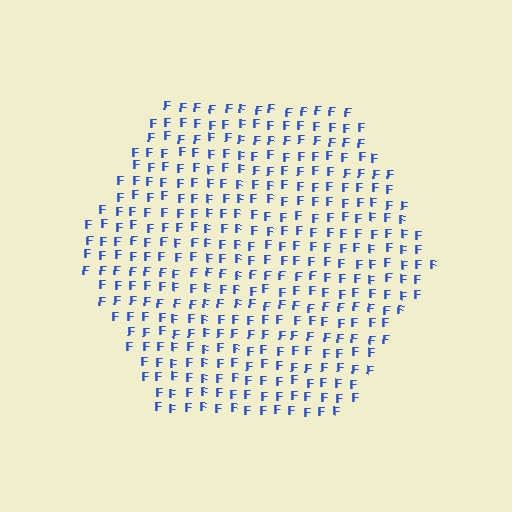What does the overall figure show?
The overall figure shows a hexagon.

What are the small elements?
The small elements are letter F's.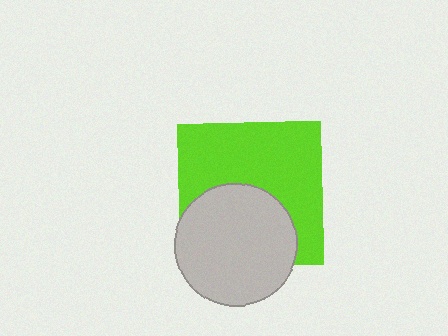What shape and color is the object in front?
The object in front is a light gray circle.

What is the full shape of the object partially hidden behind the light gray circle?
The partially hidden object is a lime square.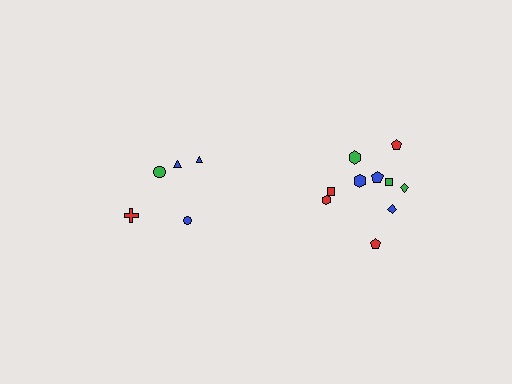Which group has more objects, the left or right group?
The right group.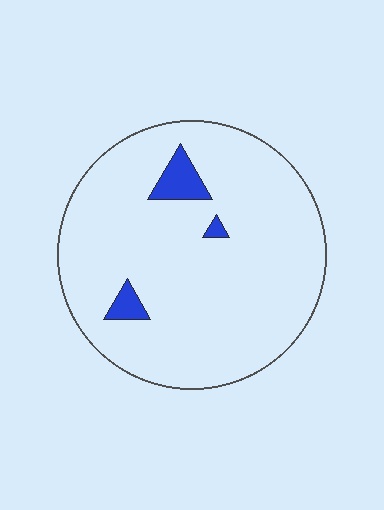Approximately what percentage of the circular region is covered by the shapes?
Approximately 5%.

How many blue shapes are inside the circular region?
3.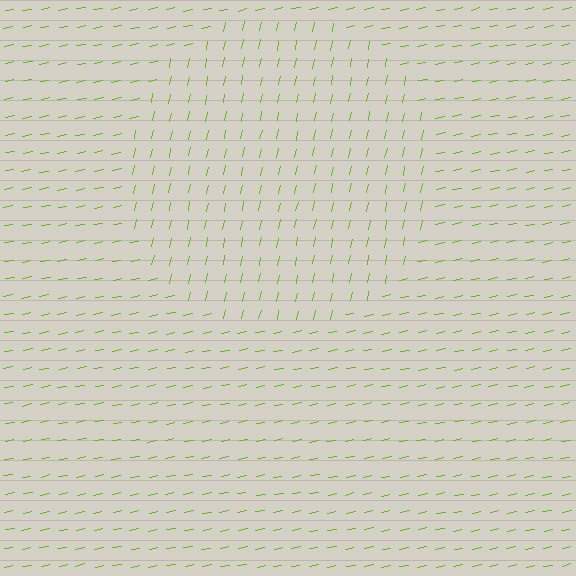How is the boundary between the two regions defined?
The boundary is defined purely by a change in line orientation (approximately 67 degrees difference). All lines are the same color and thickness.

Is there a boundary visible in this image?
Yes, there is a texture boundary formed by a change in line orientation.